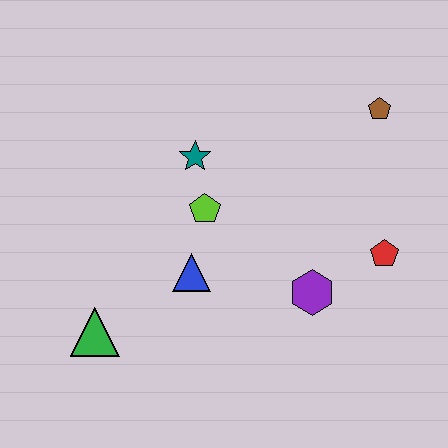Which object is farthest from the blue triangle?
The brown pentagon is farthest from the blue triangle.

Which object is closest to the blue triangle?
The lime pentagon is closest to the blue triangle.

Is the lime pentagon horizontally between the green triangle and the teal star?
No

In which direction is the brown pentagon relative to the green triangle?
The brown pentagon is to the right of the green triangle.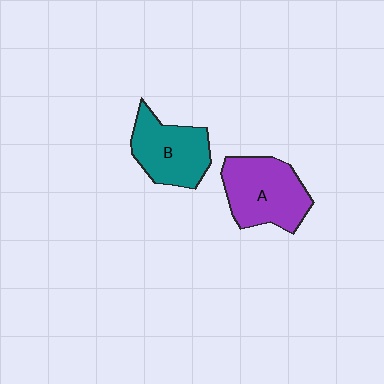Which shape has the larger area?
Shape A (purple).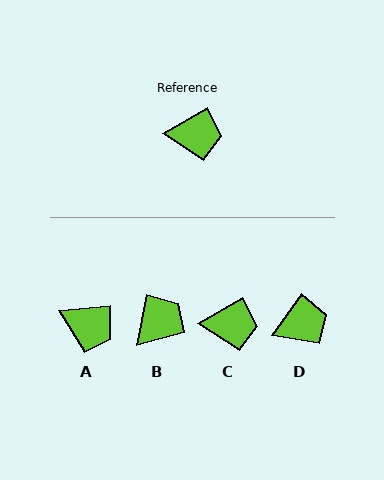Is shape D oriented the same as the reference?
No, it is off by about 24 degrees.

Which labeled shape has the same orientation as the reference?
C.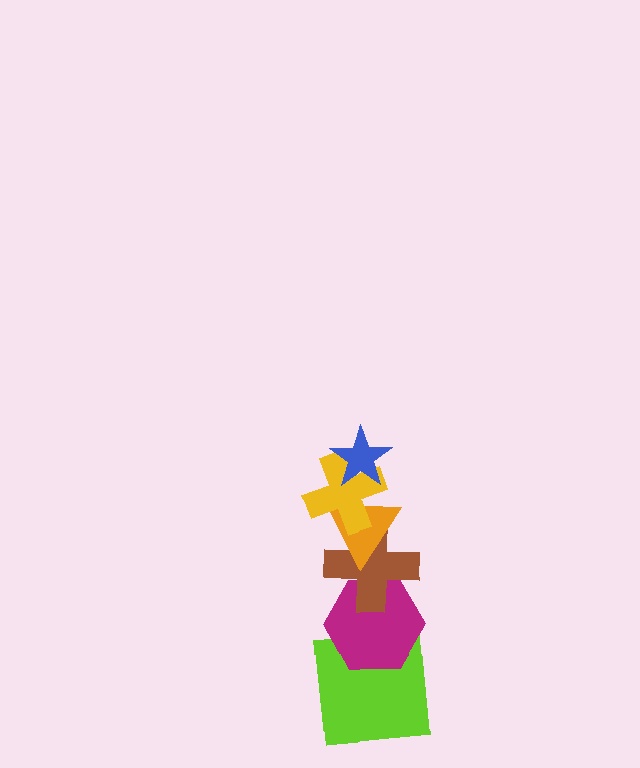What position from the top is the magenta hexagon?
The magenta hexagon is 5th from the top.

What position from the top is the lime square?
The lime square is 6th from the top.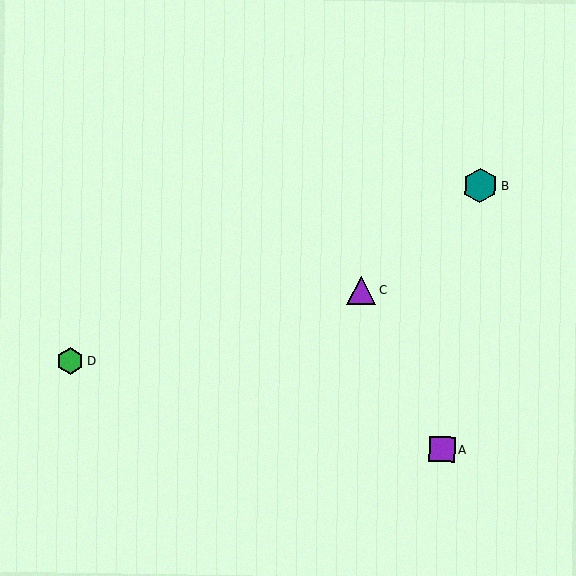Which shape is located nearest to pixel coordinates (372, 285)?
The purple triangle (labeled C) at (361, 291) is nearest to that location.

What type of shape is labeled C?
Shape C is a purple triangle.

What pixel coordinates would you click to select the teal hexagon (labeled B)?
Click at (480, 185) to select the teal hexagon B.